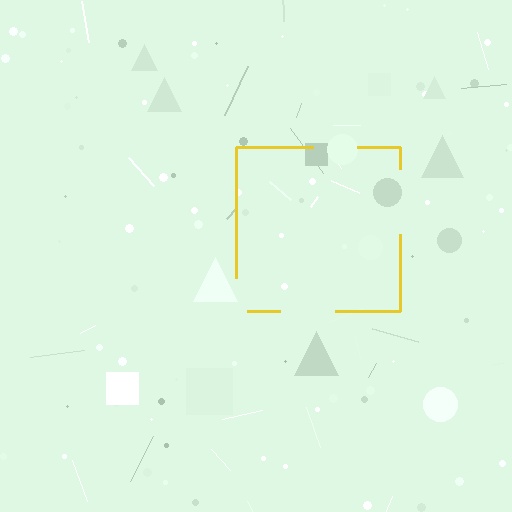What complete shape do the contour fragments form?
The contour fragments form a square.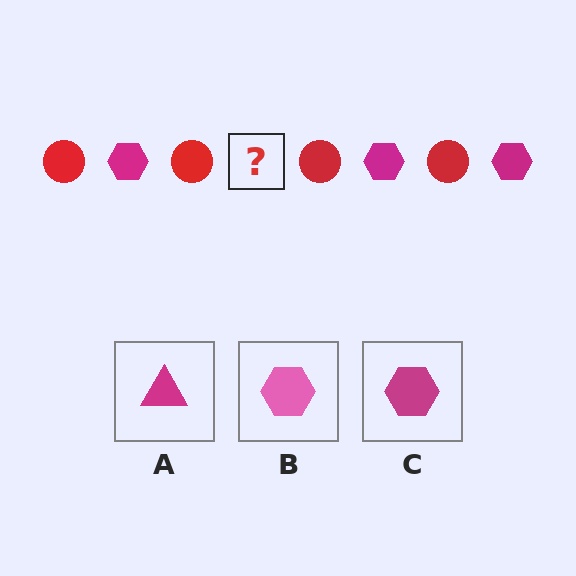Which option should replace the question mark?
Option C.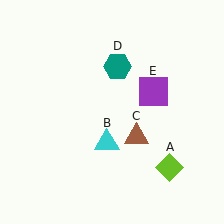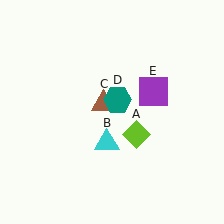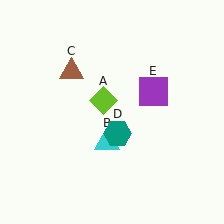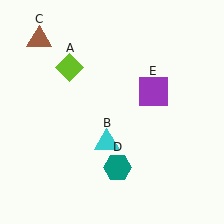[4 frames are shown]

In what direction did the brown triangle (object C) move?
The brown triangle (object C) moved up and to the left.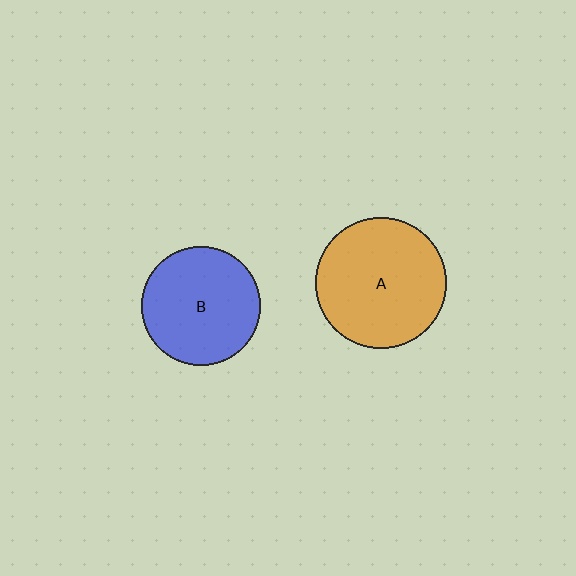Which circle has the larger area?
Circle A (orange).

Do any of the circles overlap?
No, none of the circles overlap.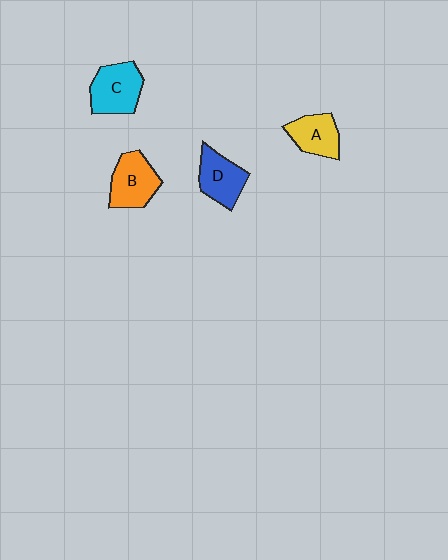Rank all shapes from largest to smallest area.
From largest to smallest: C (cyan), B (orange), D (blue), A (yellow).